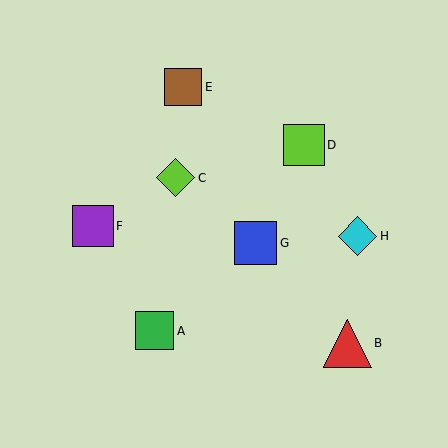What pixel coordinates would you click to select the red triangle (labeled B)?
Click at (347, 343) to select the red triangle B.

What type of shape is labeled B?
Shape B is a red triangle.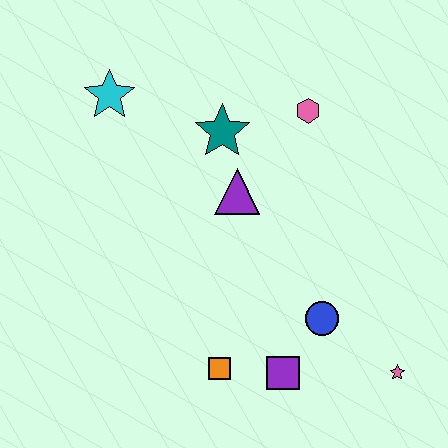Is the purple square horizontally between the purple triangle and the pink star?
Yes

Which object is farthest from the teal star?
The pink star is farthest from the teal star.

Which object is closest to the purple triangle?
The teal star is closest to the purple triangle.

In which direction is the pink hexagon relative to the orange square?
The pink hexagon is above the orange square.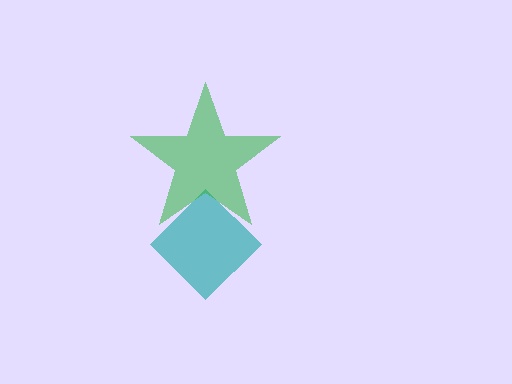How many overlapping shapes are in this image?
There are 2 overlapping shapes in the image.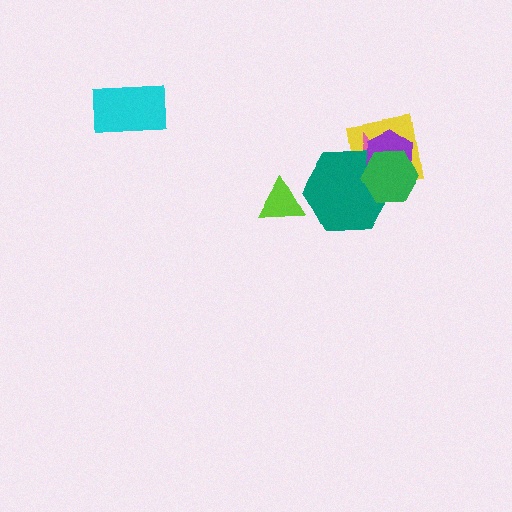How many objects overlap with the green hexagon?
4 objects overlap with the green hexagon.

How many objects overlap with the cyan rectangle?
0 objects overlap with the cyan rectangle.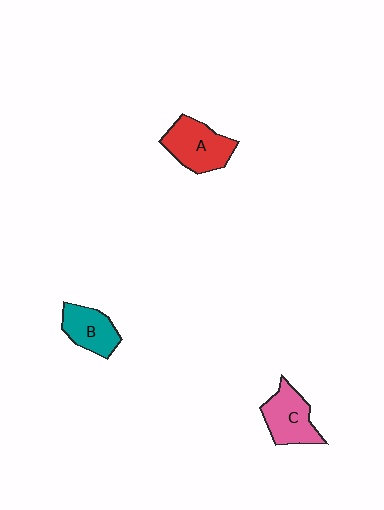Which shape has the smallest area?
Shape B (teal).